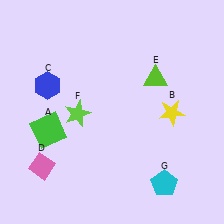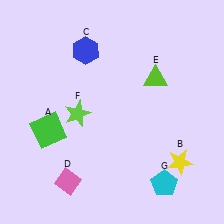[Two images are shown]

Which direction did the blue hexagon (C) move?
The blue hexagon (C) moved right.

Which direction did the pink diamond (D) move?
The pink diamond (D) moved right.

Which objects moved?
The objects that moved are: the yellow star (B), the blue hexagon (C), the pink diamond (D).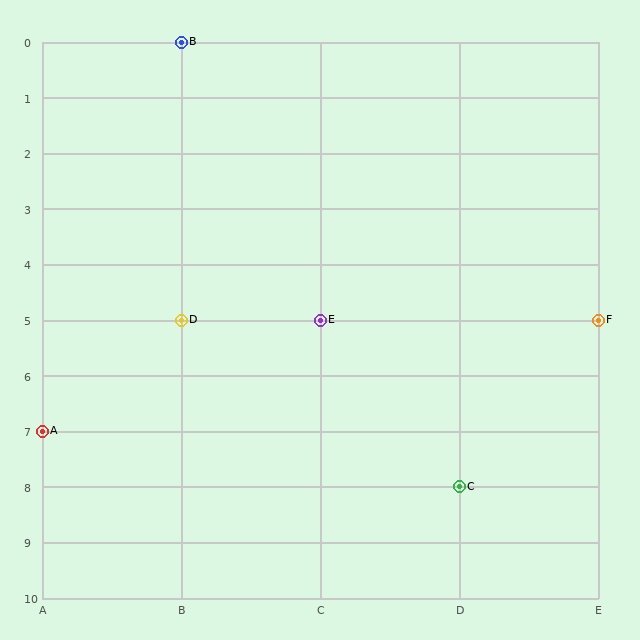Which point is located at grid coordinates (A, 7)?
Point A is at (A, 7).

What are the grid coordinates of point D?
Point D is at grid coordinates (B, 5).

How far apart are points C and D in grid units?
Points C and D are 2 columns and 3 rows apart (about 3.6 grid units diagonally).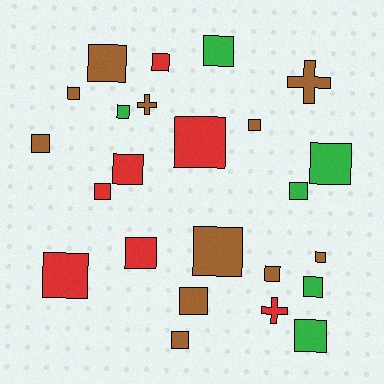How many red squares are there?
There are 6 red squares.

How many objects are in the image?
There are 24 objects.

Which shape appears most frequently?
Square, with 21 objects.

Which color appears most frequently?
Brown, with 11 objects.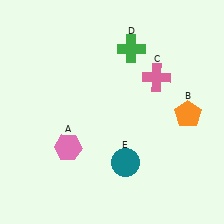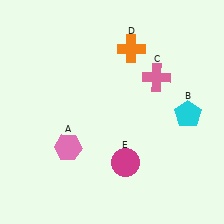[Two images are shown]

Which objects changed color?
B changed from orange to cyan. D changed from green to orange. E changed from teal to magenta.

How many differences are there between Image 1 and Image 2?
There are 3 differences between the two images.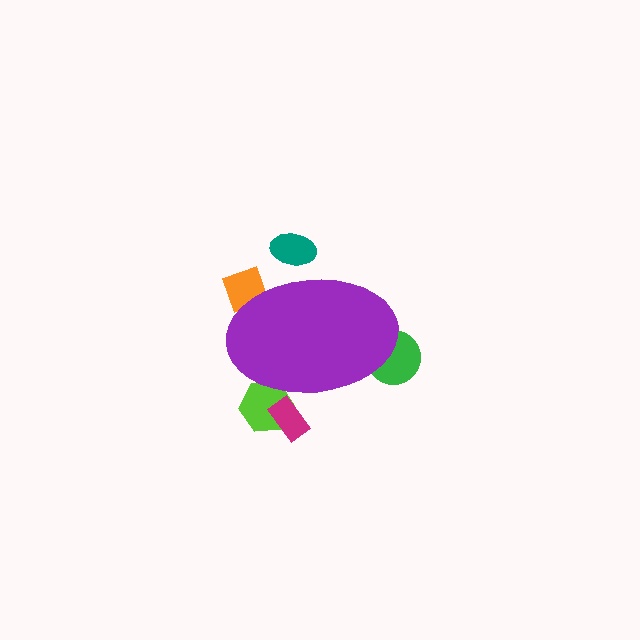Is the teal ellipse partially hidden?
Yes, the teal ellipse is partially hidden behind the purple ellipse.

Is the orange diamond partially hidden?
Yes, the orange diamond is partially hidden behind the purple ellipse.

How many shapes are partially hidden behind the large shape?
5 shapes are partially hidden.